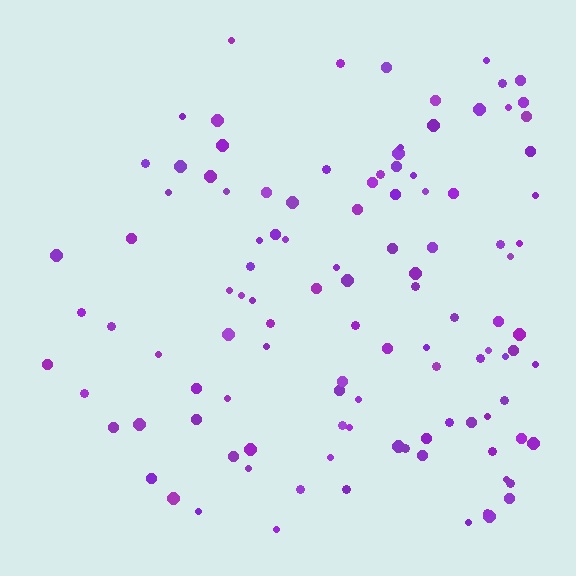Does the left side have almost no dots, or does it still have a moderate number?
Still a moderate number, just noticeably fewer than the right.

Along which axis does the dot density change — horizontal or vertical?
Horizontal.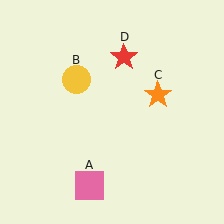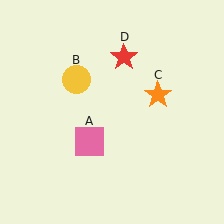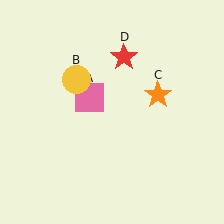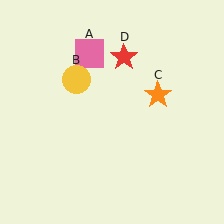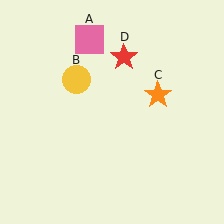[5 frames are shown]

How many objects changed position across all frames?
1 object changed position: pink square (object A).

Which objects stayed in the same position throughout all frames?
Yellow circle (object B) and orange star (object C) and red star (object D) remained stationary.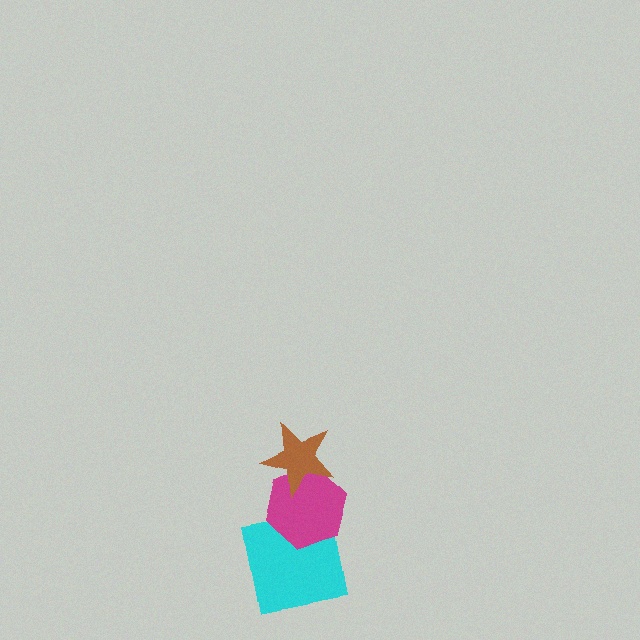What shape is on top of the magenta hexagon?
The brown star is on top of the magenta hexagon.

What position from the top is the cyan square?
The cyan square is 3rd from the top.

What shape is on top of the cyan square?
The magenta hexagon is on top of the cyan square.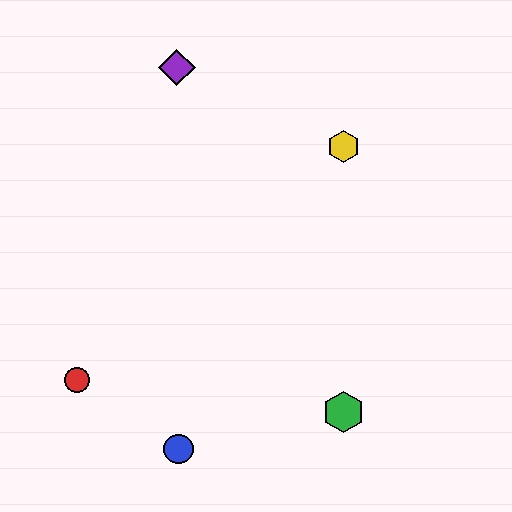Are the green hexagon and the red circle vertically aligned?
No, the green hexagon is at x≈343 and the red circle is at x≈77.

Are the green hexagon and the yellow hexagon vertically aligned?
Yes, both are at x≈343.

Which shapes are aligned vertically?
The green hexagon, the yellow hexagon are aligned vertically.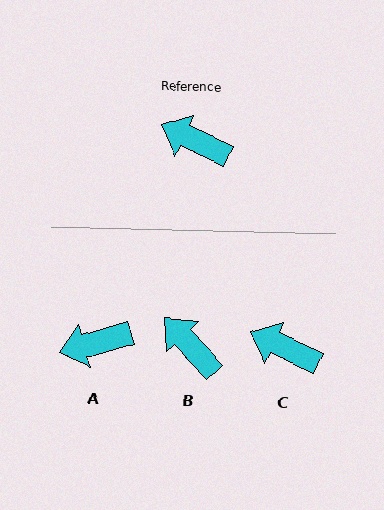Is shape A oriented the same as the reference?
No, it is off by about 41 degrees.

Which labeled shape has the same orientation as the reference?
C.